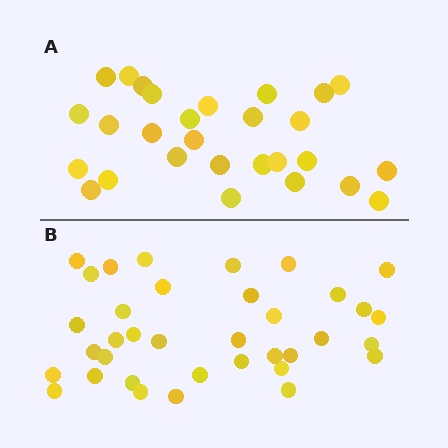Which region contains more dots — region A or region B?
Region B (the bottom region) has more dots.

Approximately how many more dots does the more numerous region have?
Region B has roughly 8 or so more dots than region A.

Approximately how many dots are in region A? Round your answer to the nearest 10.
About 30 dots. (The exact count is 28, which rounds to 30.)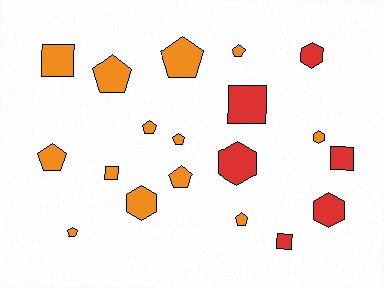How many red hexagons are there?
There are 3 red hexagons.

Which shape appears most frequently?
Pentagon, with 9 objects.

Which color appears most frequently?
Orange, with 13 objects.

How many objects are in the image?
There are 19 objects.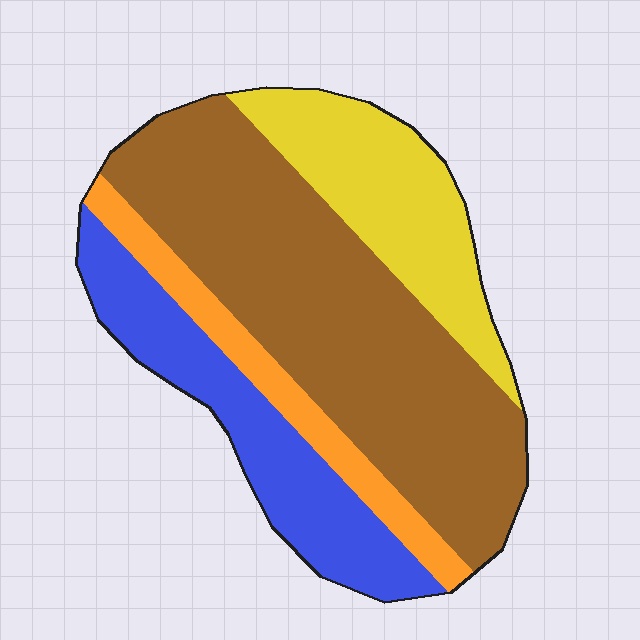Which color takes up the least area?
Orange, at roughly 10%.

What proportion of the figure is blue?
Blue covers roughly 20% of the figure.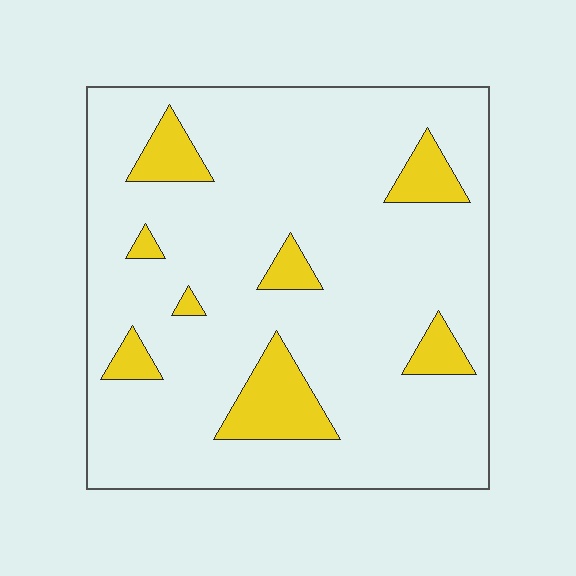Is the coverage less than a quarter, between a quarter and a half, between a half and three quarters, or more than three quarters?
Less than a quarter.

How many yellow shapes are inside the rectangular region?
8.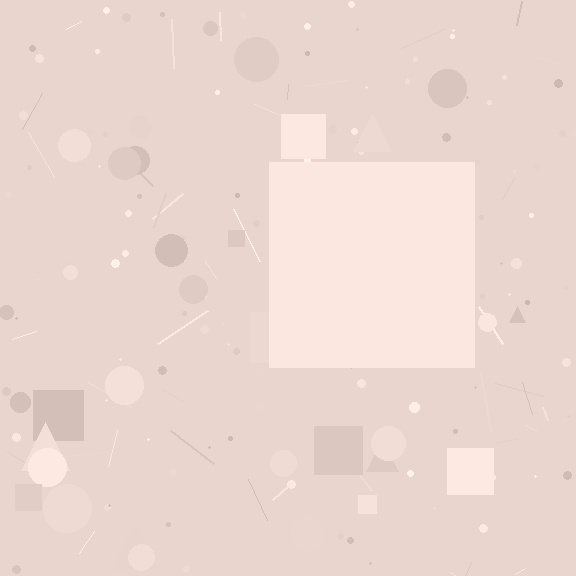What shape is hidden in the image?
A square is hidden in the image.